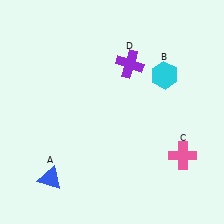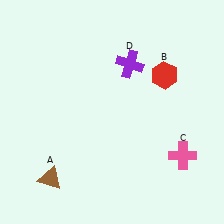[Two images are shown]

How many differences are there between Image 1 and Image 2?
There are 2 differences between the two images.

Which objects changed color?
A changed from blue to brown. B changed from cyan to red.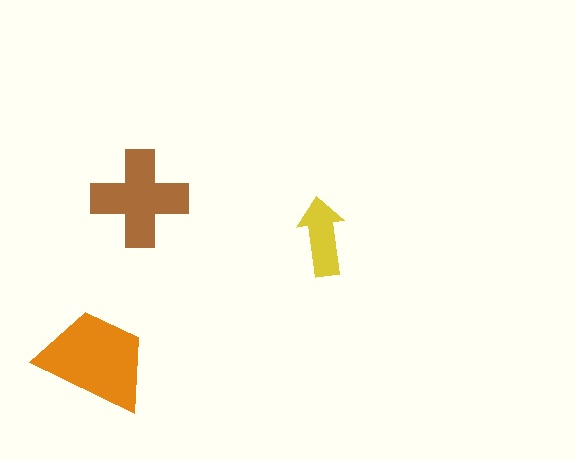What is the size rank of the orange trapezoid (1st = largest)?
1st.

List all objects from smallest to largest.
The yellow arrow, the brown cross, the orange trapezoid.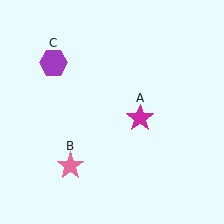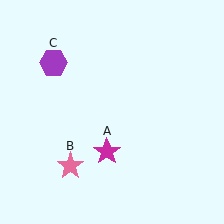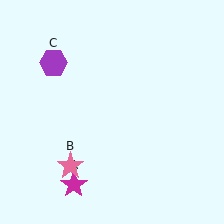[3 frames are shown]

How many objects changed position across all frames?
1 object changed position: magenta star (object A).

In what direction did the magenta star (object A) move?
The magenta star (object A) moved down and to the left.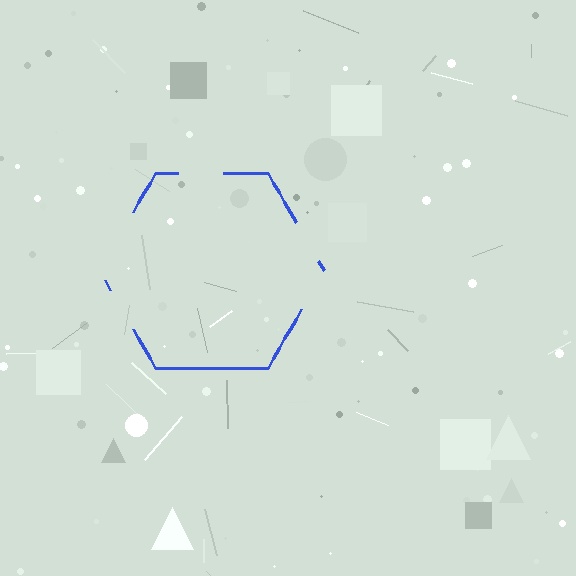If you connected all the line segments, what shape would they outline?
They would outline a hexagon.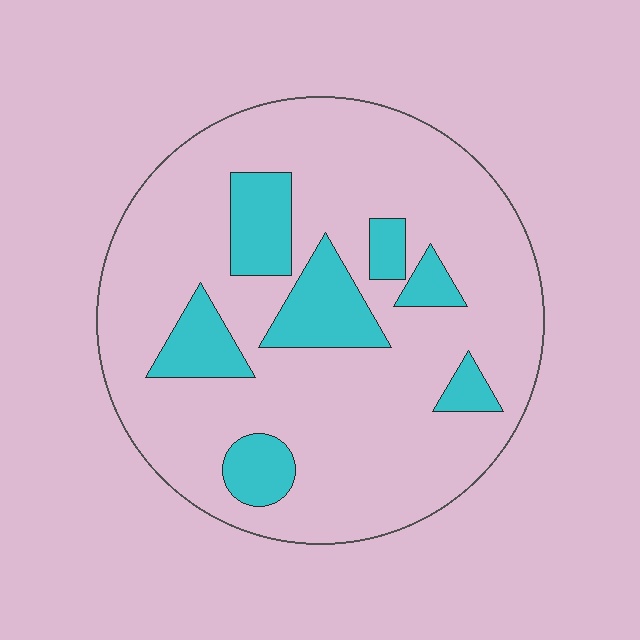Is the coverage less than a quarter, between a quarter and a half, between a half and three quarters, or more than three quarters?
Less than a quarter.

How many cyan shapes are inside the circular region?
7.